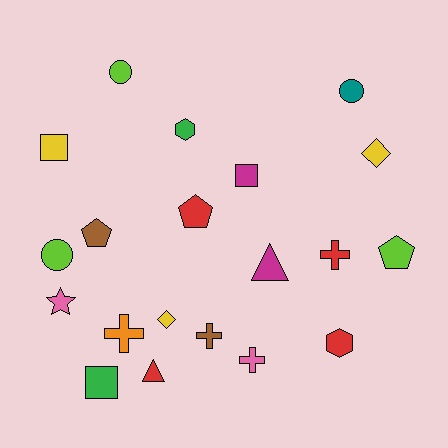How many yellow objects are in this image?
There are 3 yellow objects.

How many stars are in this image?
There is 1 star.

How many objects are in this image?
There are 20 objects.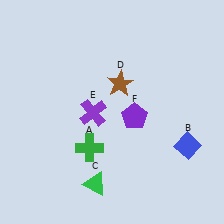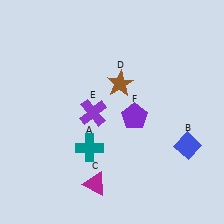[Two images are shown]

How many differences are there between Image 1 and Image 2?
There are 2 differences between the two images.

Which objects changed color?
A changed from green to teal. C changed from green to magenta.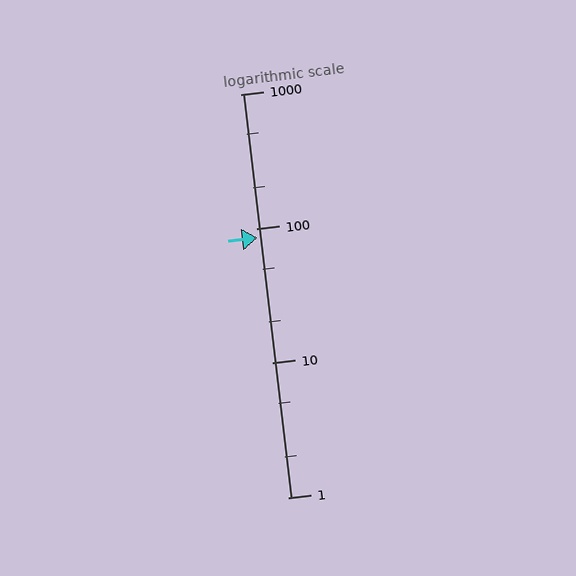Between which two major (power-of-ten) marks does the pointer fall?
The pointer is between 10 and 100.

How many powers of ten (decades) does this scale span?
The scale spans 3 decades, from 1 to 1000.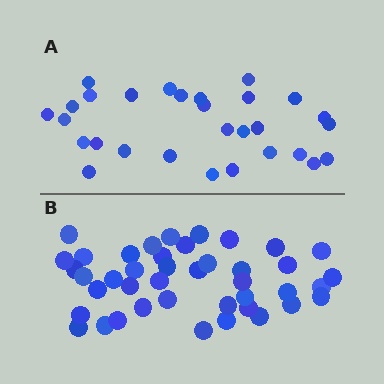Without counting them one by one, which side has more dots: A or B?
Region B (the bottom region) has more dots.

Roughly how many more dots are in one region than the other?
Region B has approximately 15 more dots than region A.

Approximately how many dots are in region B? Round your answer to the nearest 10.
About 40 dots. (The exact count is 42, which rounds to 40.)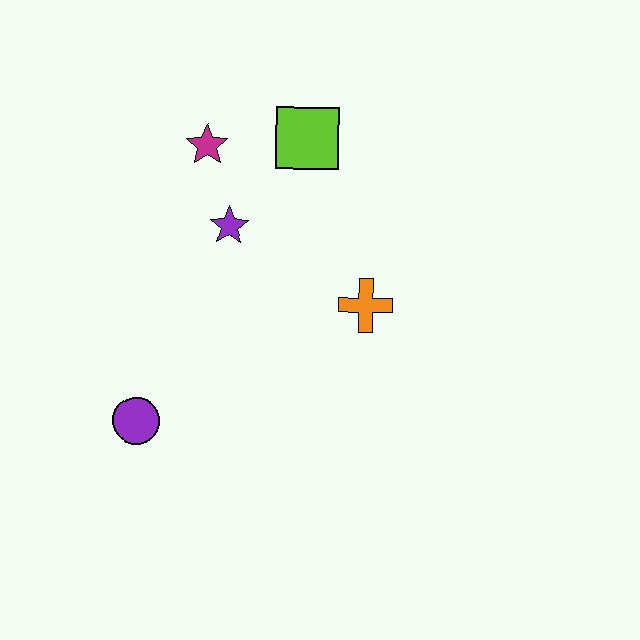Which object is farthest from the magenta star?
The purple circle is farthest from the magenta star.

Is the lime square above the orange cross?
Yes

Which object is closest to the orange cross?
The purple star is closest to the orange cross.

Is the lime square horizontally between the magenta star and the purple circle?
No